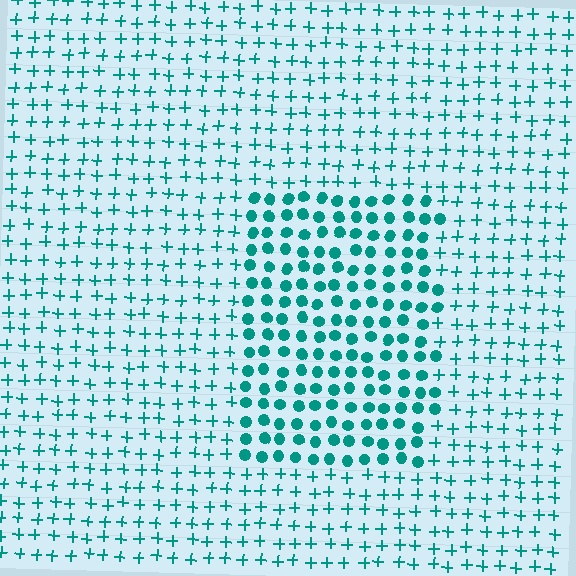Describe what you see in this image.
The image is filled with small teal elements arranged in a uniform grid. A rectangle-shaped region contains circles, while the surrounding area contains plus signs. The boundary is defined purely by the change in element shape.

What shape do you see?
I see a rectangle.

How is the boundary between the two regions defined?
The boundary is defined by a change in element shape: circles inside vs. plus signs outside. All elements share the same color and spacing.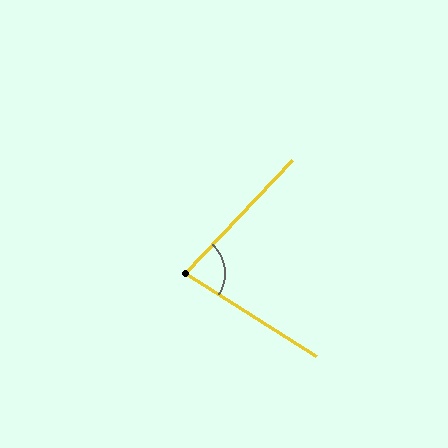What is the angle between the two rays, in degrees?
Approximately 79 degrees.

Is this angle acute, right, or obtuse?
It is acute.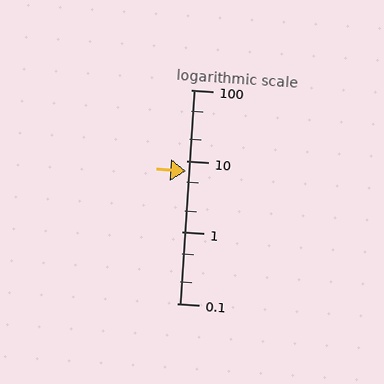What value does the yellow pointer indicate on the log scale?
The pointer indicates approximately 7.2.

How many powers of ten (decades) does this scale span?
The scale spans 3 decades, from 0.1 to 100.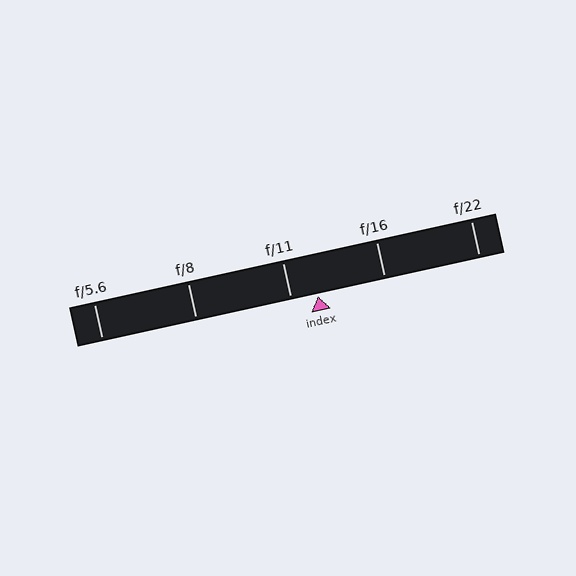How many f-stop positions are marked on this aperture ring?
There are 5 f-stop positions marked.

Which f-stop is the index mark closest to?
The index mark is closest to f/11.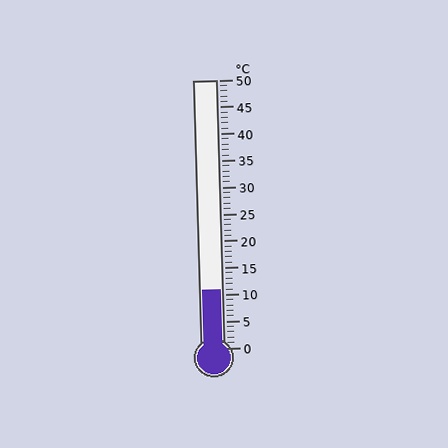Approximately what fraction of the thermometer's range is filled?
The thermometer is filled to approximately 20% of its range.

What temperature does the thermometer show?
The thermometer shows approximately 11°C.